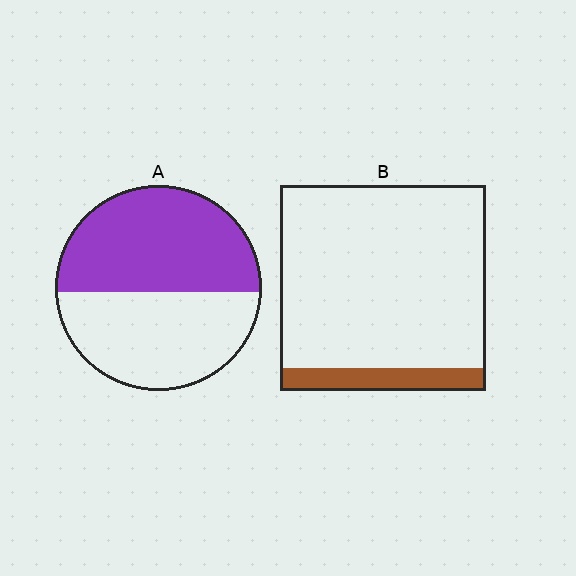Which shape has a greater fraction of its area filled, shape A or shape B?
Shape A.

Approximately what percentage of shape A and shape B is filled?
A is approximately 50% and B is approximately 10%.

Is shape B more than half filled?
No.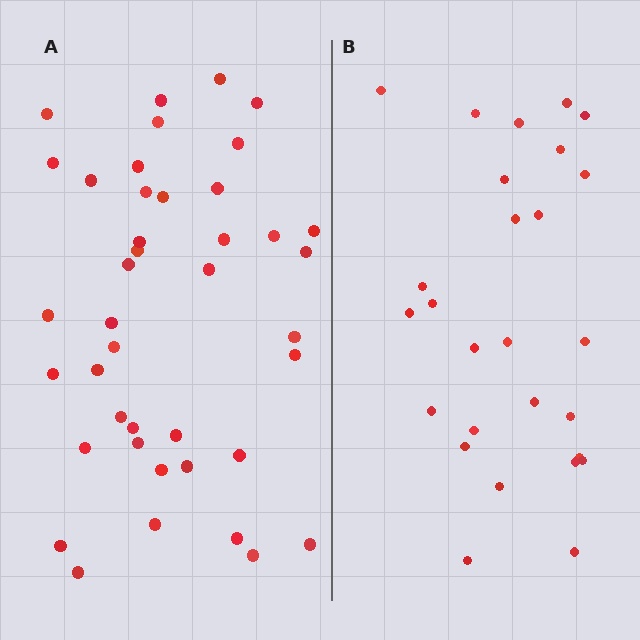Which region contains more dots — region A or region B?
Region A (the left region) has more dots.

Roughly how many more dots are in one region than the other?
Region A has approximately 15 more dots than region B.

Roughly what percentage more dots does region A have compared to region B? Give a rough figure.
About 50% more.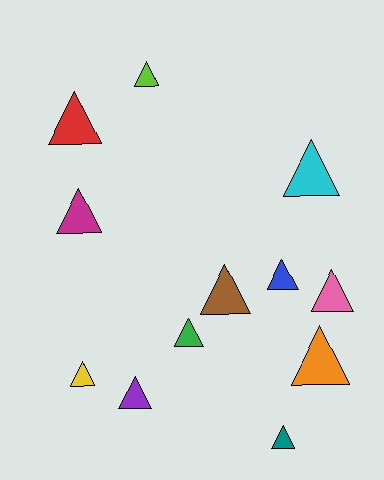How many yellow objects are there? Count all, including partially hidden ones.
There is 1 yellow object.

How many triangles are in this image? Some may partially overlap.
There are 12 triangles.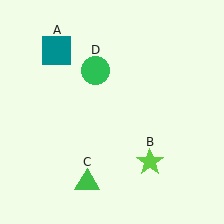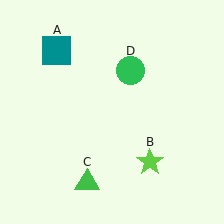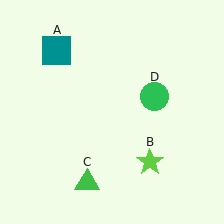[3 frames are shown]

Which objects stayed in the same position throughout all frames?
Teal square (object A) and lime star (object B) and green triangle (object C) remained stationary.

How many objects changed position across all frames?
1 object changed position: green circle (object D).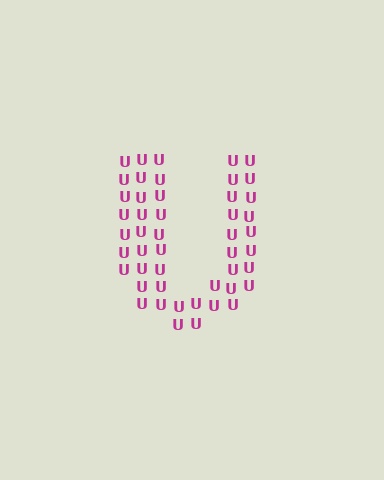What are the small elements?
The small elements are letter U's.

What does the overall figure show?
The overall figure shows the letter U.